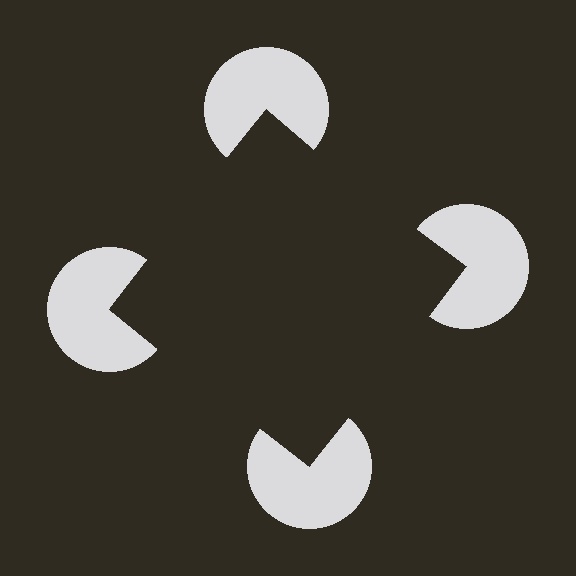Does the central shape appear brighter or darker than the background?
It typically appears slightly darker than the background, even though no actual brightness change is drawn.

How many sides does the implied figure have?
4 sides.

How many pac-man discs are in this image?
There are 4 — one at each vertex of the illusory square.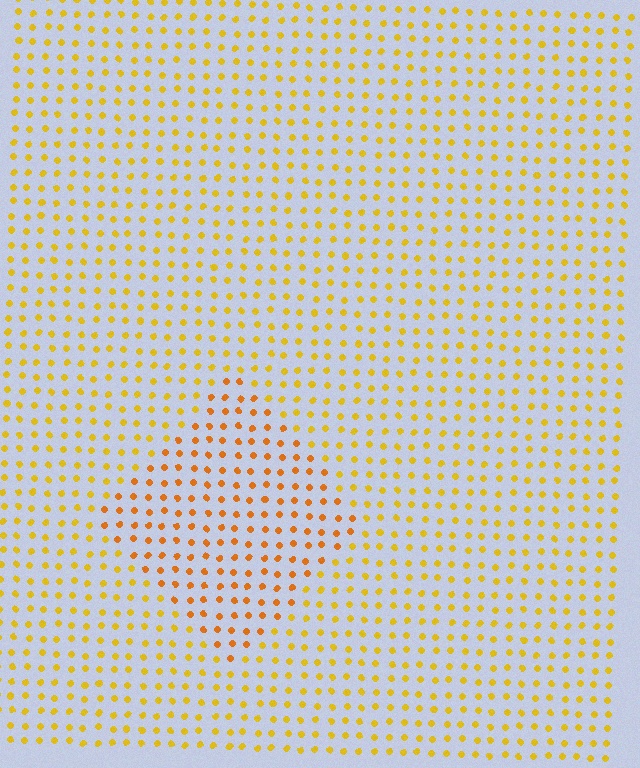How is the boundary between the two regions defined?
The boundary is defined purely by a slight shift in hue (about 23 degrees). Spacing, size, and orientation are identical on both sides.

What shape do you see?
I see a diamond.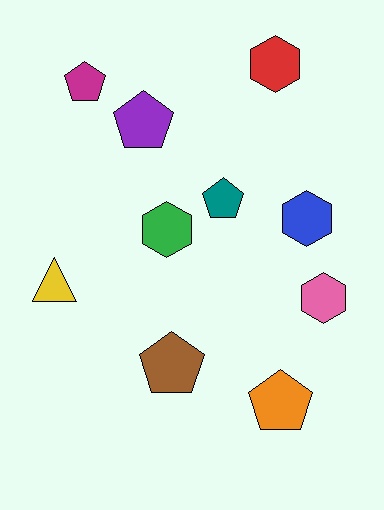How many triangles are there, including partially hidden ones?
There is 1 triangle.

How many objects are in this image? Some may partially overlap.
There are 10 objects.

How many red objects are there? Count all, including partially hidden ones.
There is 1 red object.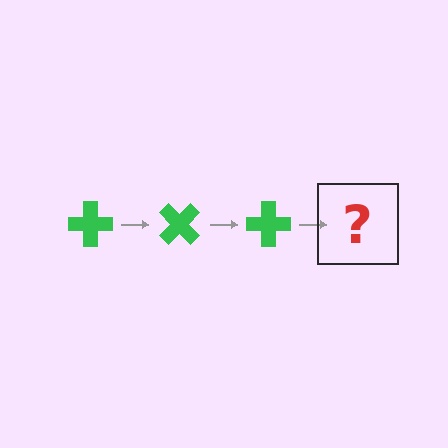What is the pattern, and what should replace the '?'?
The pattern is that the cross rotates 45 degrees each step. The '?' should be a green cross rotated 135 degrees.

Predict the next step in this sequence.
The next step is a green cross rotated 135 degrees.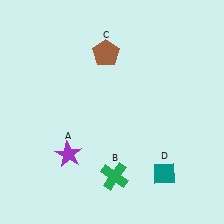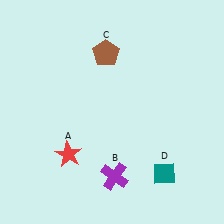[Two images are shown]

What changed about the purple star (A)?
In Image 1, A is purple. In Image 2, it changed to red.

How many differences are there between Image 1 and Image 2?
There are 2 differences between the two images.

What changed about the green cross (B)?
In Image 1, B is green. In Image 2, it changed to purple.